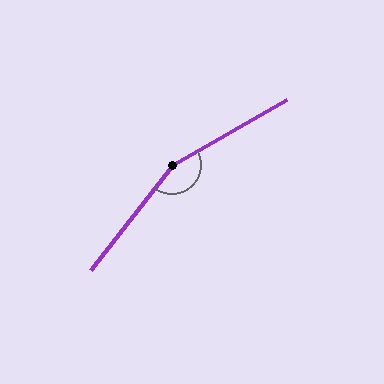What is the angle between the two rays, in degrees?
Approximately 158 degrees.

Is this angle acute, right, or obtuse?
It is obtuse.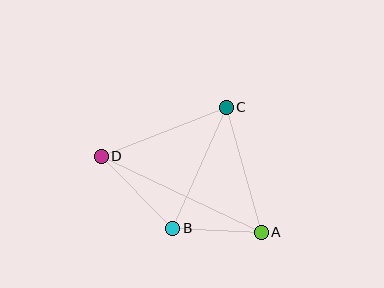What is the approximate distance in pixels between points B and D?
The distance between B and D is approximately 102 pixels.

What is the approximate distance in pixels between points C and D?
The distance between C and D is approximately 134 pixels.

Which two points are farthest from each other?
Points A and D are farthest from each other.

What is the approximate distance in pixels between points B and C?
The distance between B and C is approximately 132 pixels.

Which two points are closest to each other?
Points A and B are closest to each other.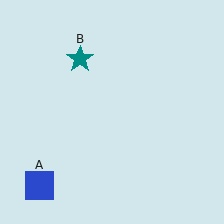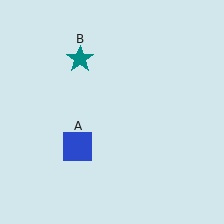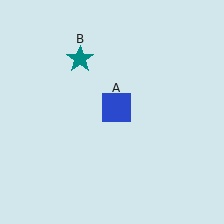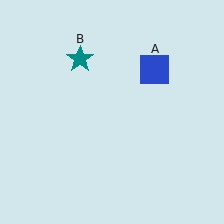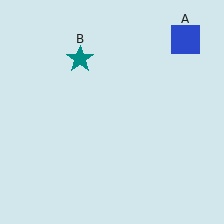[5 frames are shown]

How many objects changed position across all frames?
1 object changed position: blue square (object A).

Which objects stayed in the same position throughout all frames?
Teal star (object B) remained stationary.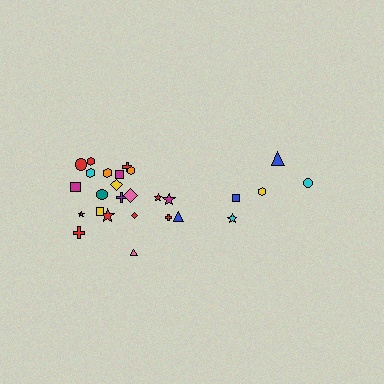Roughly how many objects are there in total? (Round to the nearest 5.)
Roughly 25 objects in total.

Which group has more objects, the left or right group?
The left group.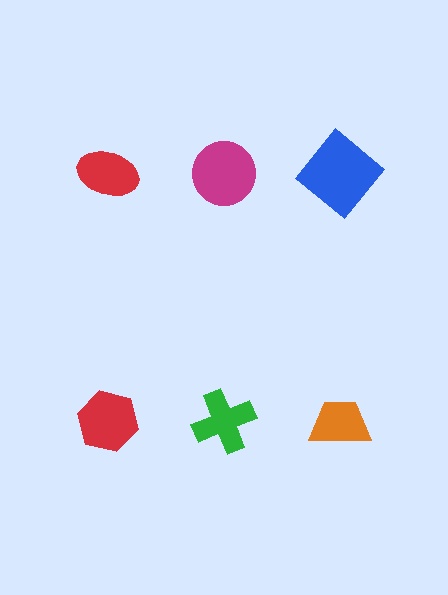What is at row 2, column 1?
A red hexagon.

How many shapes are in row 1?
3 shapes.